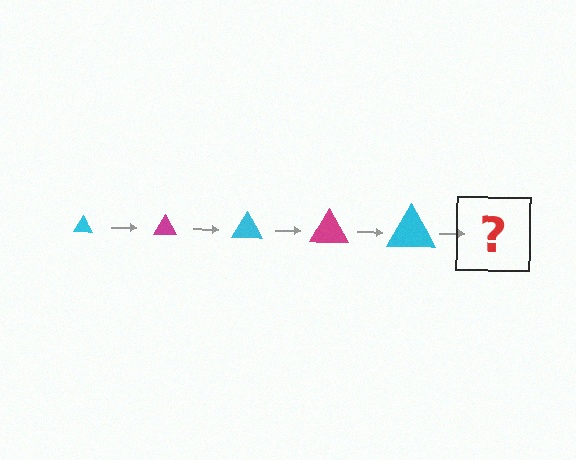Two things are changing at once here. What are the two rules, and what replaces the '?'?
The two rules are that the triangle grows larger each step and the color cycles through cyan and magenta. The '?' should be a magenta triangle, larger than the previous one.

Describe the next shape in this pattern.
It should be a magenta triangle, larger than the previous one.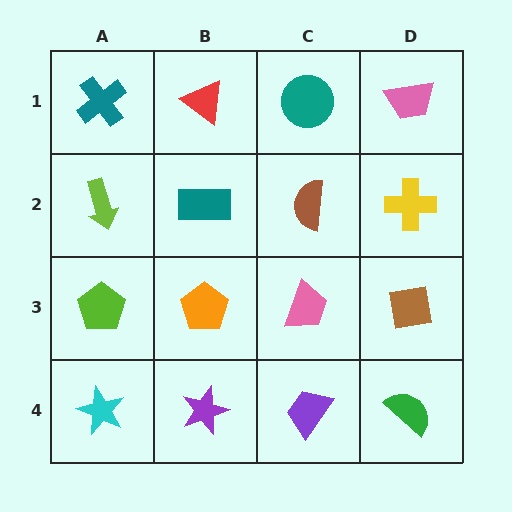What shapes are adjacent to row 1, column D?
A yellow cross (row 2, column D), a teal circle (row 1, column C).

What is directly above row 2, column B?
A red triangle.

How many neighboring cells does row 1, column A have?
2.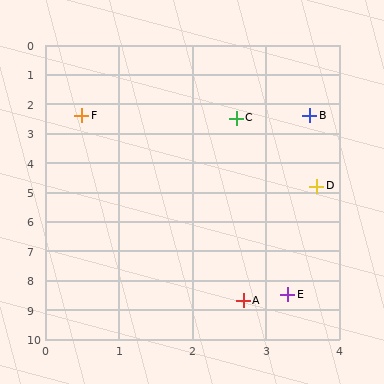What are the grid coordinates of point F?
Point F is at approximately (0.5, 2.4).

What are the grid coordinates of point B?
Point B is at approximately (3.6, 2.4).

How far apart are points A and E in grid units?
Points A and E are about 0.6 grid units apart.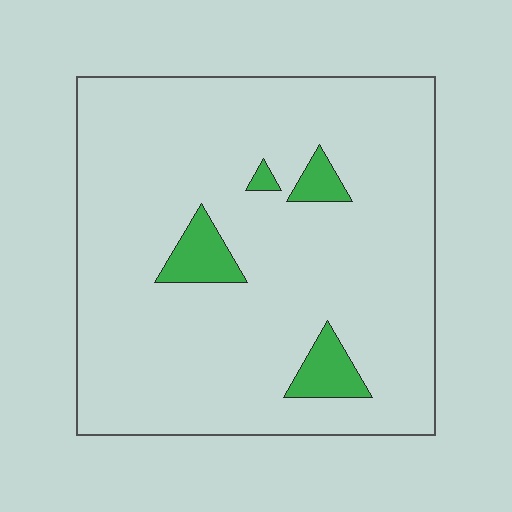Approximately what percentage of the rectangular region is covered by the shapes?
Approximately 10%.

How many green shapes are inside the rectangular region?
4.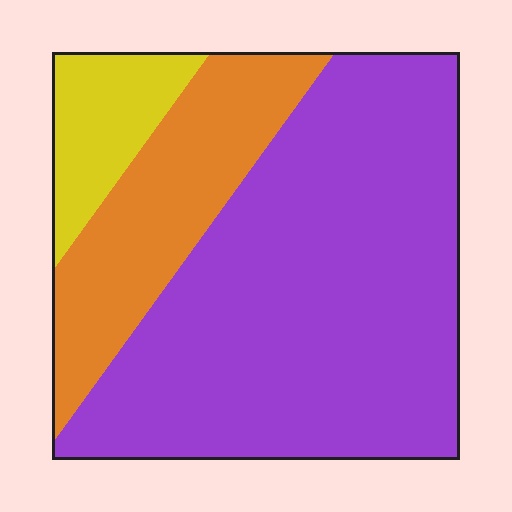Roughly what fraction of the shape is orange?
Orange covers 23% of the shape.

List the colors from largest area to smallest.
From largest to smallest: purple, orange, yellow.